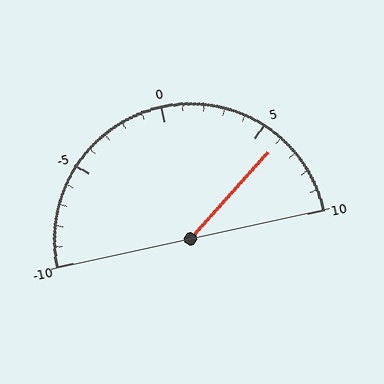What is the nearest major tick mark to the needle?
The nearest major tick mark is 5.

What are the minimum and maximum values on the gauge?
The gauge ranges from -10 to 10.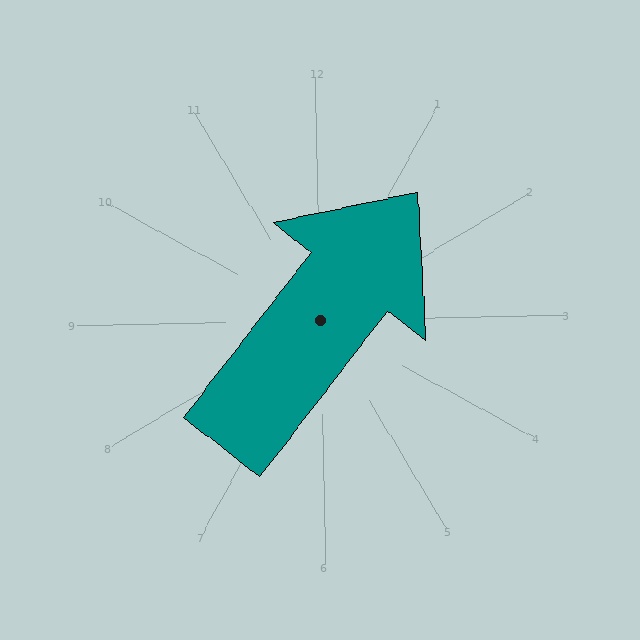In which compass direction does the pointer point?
Northeast.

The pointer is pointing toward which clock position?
Roughly 1 o'clock.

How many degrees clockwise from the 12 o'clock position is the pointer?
Approximately 39 degrees.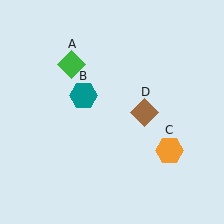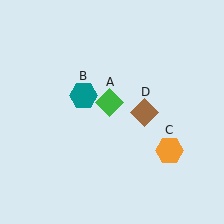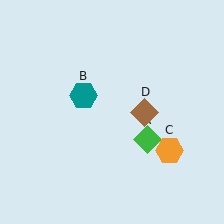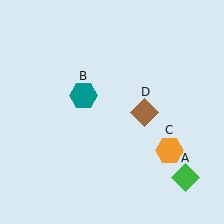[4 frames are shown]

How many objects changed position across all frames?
1 object changed position: green diamond (object A).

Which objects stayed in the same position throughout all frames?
Teal hexagon (object B) and orange hexagon (object C) and brown diamond (object D) remained stationary.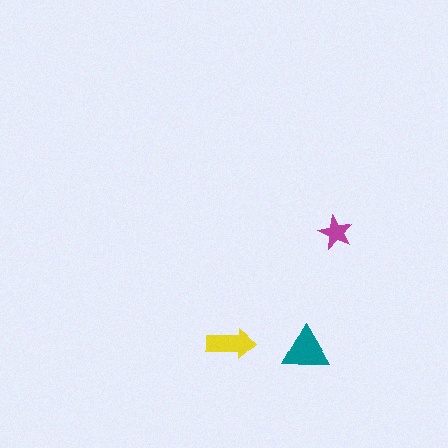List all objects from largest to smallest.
The teal triangle, the yellow arrow, the magenta star.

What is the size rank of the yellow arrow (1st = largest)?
2nd.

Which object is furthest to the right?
The magenta star is rightmost.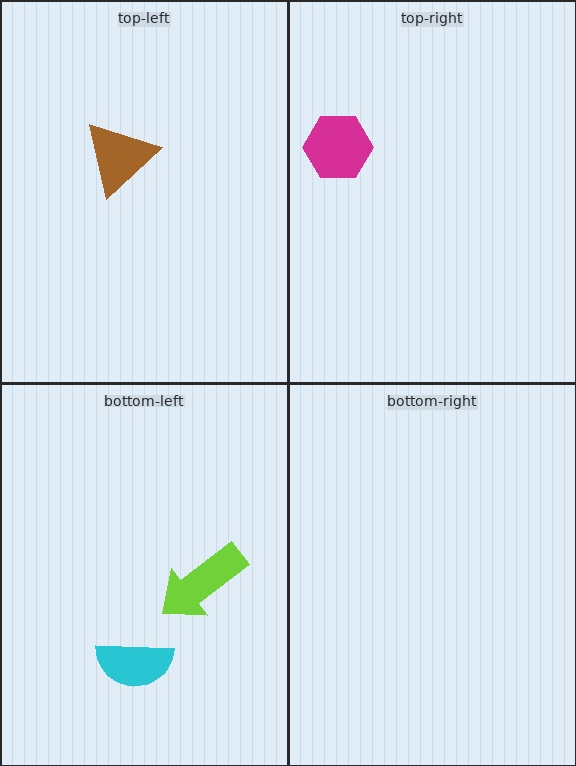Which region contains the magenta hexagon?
The top-right region.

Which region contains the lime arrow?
The bottom-left region.